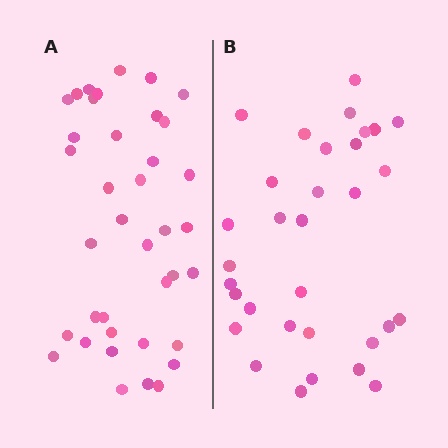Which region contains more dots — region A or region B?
Region A (the left region) has more dots.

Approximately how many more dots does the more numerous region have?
Region A has about 6 more dots than region B.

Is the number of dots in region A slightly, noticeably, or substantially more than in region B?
Region A has only slightly more — the two regions are fairly close. The ratio is roughly 1.2 to 1.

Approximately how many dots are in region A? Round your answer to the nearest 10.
About 40 dots. (The exact count is 38, which rounds to 40.)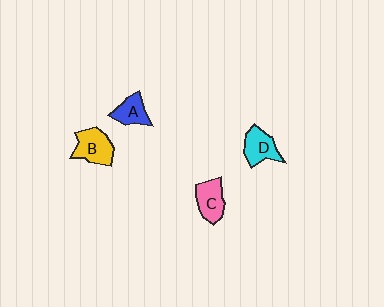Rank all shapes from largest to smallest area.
From largest to smallest: B (yellow), C (pink), D (cyan), A (blue).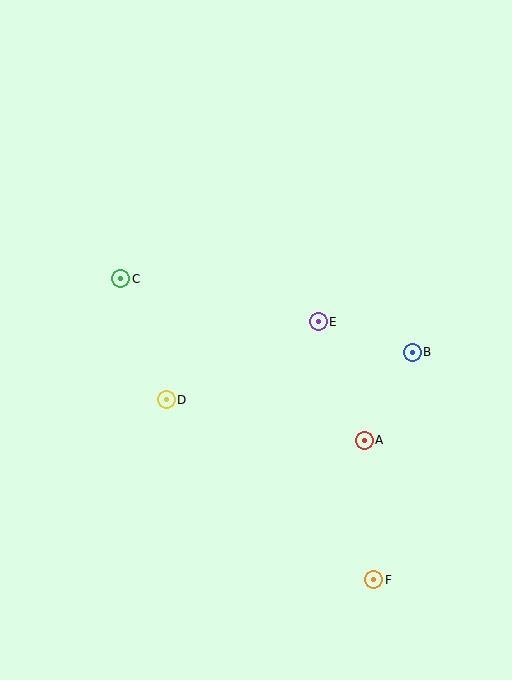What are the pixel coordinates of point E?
Point E is at (318, 322).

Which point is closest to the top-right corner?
Point B is closest to the top-right corner.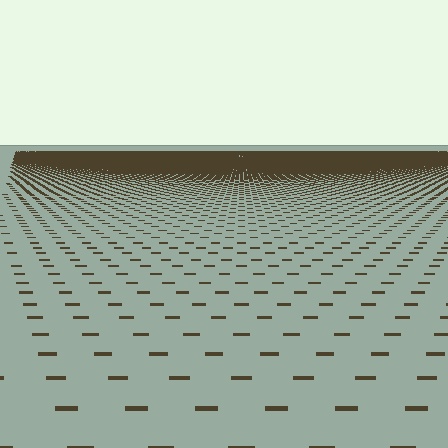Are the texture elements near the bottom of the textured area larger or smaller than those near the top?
Larger. Near the bottom, elements are closer to the viewer and appear at a bigger on-screen size.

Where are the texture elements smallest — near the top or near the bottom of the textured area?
Near the top.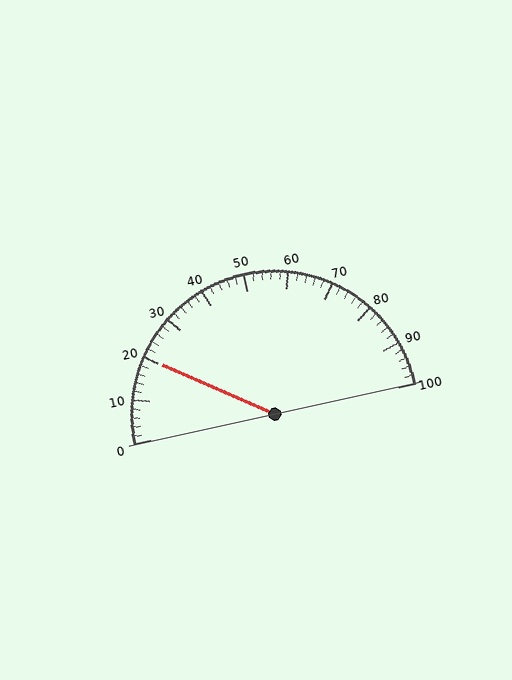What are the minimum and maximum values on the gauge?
The gauge ranges from 0 to 100.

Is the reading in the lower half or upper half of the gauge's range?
The reading is in the lower half of the range (0 to 100).